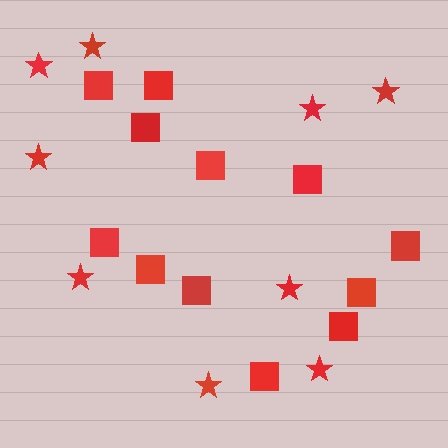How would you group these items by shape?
There are 2 groups: one group of squares (12) and one group of stars (9).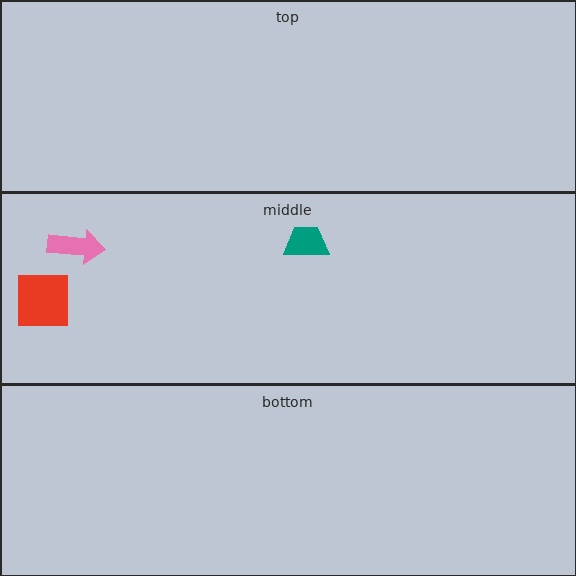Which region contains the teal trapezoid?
The middle region.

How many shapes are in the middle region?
3.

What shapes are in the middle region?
The teal trapezoid, the red square, the pink arrow.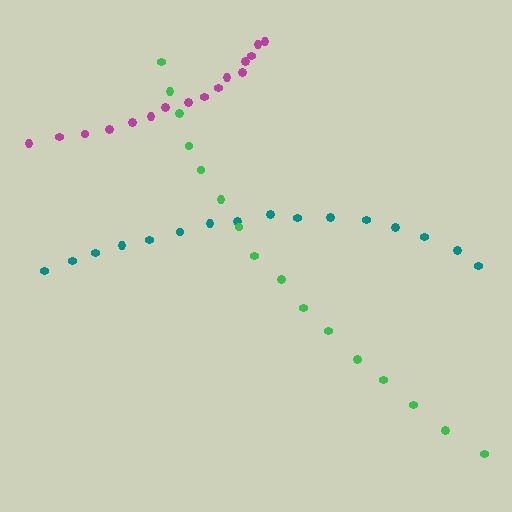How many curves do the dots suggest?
There are 3 distinct paths.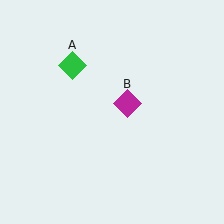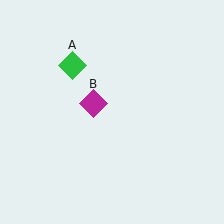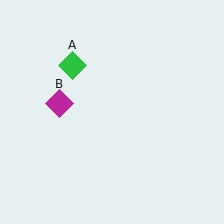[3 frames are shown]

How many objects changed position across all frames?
1 object changed position: magenta diamond (object B).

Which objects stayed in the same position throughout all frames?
Green diamond (object A) remained stationary.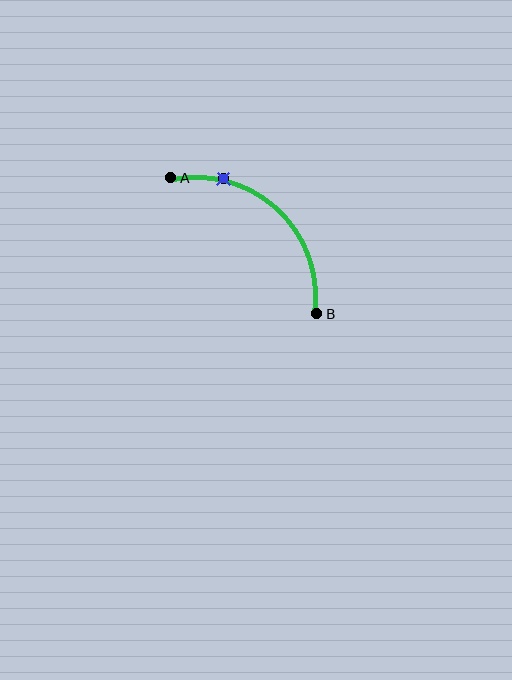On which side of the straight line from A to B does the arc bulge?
The arc bulges above and to the right of the straight line connecting A and B.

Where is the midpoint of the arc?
The arc midpoint is the point on the curve farthest from the straight line joining A and B. It sits above and to the right of that line.